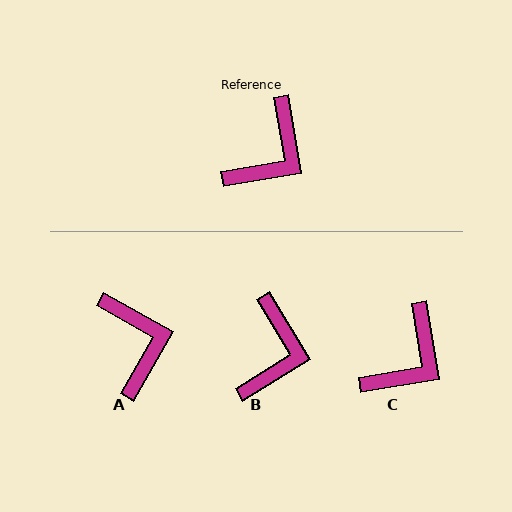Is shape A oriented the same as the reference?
No, it is off by about 51 degrees.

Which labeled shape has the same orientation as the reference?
C.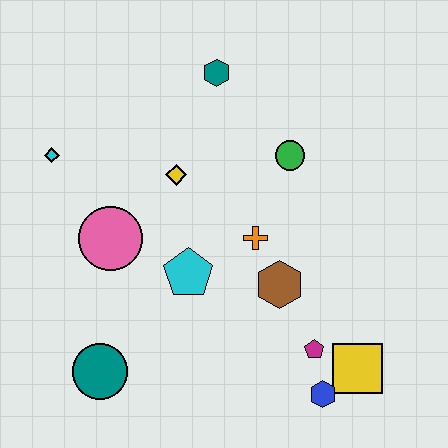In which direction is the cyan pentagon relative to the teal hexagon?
The cyan pentagon is below the teal hexagon.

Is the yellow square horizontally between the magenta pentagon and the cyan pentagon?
No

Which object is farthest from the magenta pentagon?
The cyan diamond is farthest from the magenta pentagon.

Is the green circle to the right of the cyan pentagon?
Yes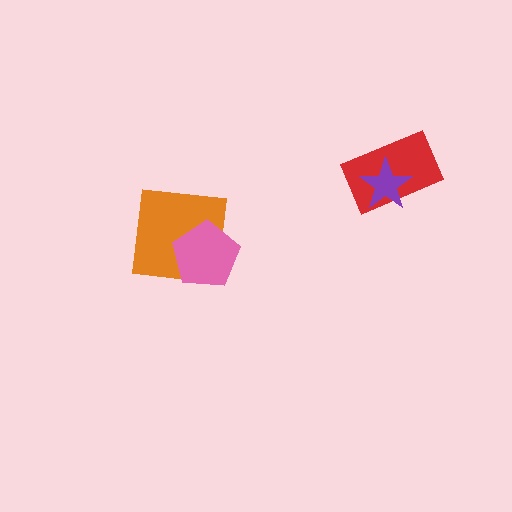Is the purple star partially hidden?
No, no other shape covers it.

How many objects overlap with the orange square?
1 object overlaps with the orange square.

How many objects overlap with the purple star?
1 object overlaps with the purple star.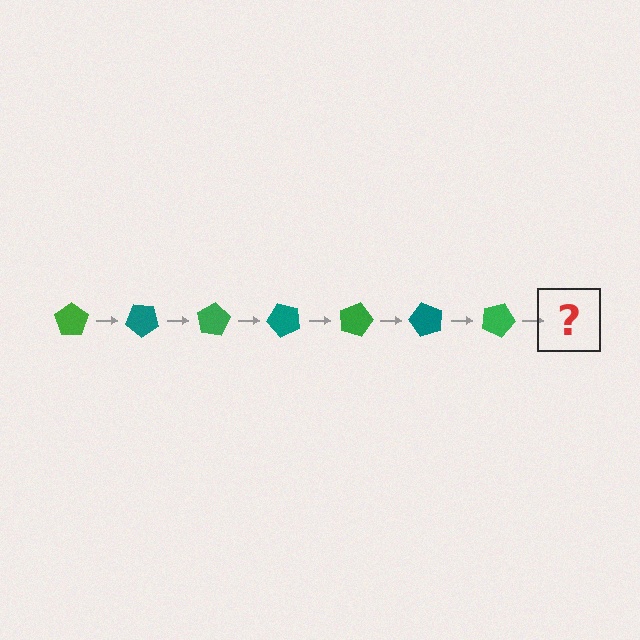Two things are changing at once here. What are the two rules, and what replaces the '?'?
The two rules are that it rotates 40 degrees each step and the color cycles through green and teal. The '?' should be a teal pentagon, rotated 280 degrees from the start.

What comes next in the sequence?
The next element should be a teal pentagon, rotated 280 degrees from the start.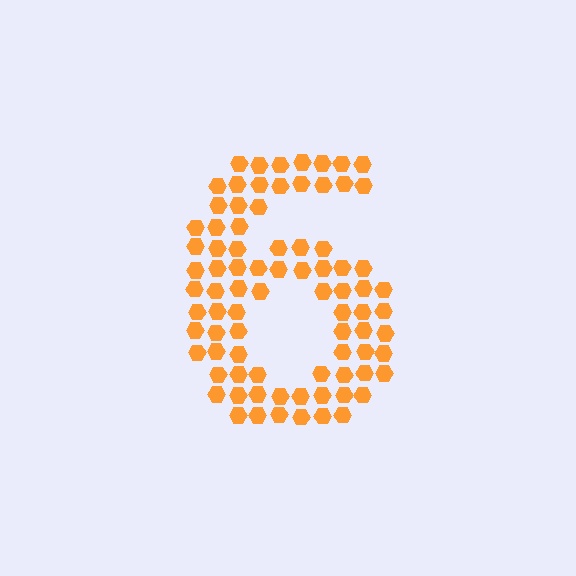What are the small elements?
The small elements are hexagons.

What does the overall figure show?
The overall figure shows the digit 6.